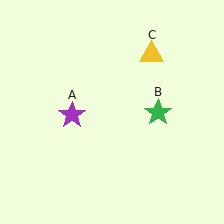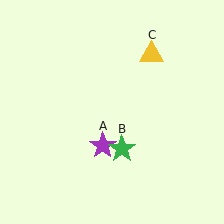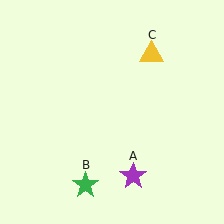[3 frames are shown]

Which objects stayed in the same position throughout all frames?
Yellow triangle (object C) remained stationary.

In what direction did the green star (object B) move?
The green star (object B) moved down and to the left.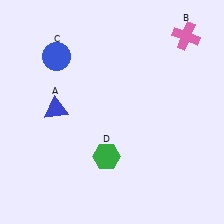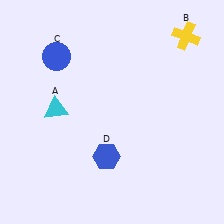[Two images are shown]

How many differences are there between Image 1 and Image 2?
There are 3 differences between the two images.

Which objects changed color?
A changed from blue to cyan. B changed from pink to yellow. D changed from green to blue.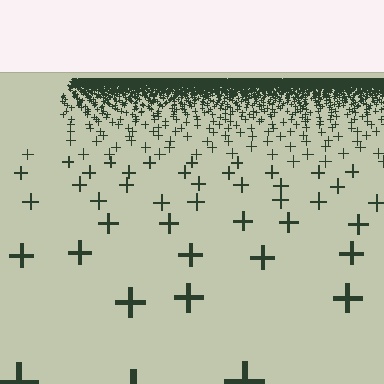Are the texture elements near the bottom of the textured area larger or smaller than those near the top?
Larger. Near the bottom, elements are closer to the viewer and appear at a bigger on-screen size.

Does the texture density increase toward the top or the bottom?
Density increases toward the top.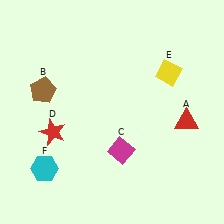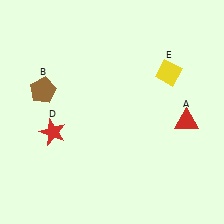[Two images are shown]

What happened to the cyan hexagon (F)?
The cyan hexagon (F) was removed in Image 2. It was in the bottom-left area of Image 1.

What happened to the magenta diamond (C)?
The magenta diamond (C) was removed in Image 2. It was in the bottom-right area of Image 1.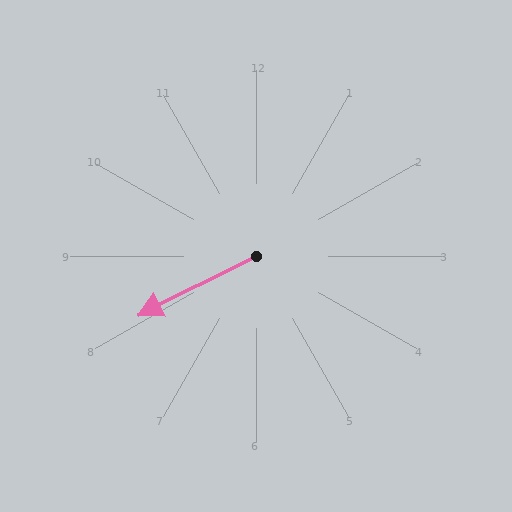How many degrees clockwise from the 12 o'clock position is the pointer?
Approximately 243 degrees.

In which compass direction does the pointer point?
Southwest.